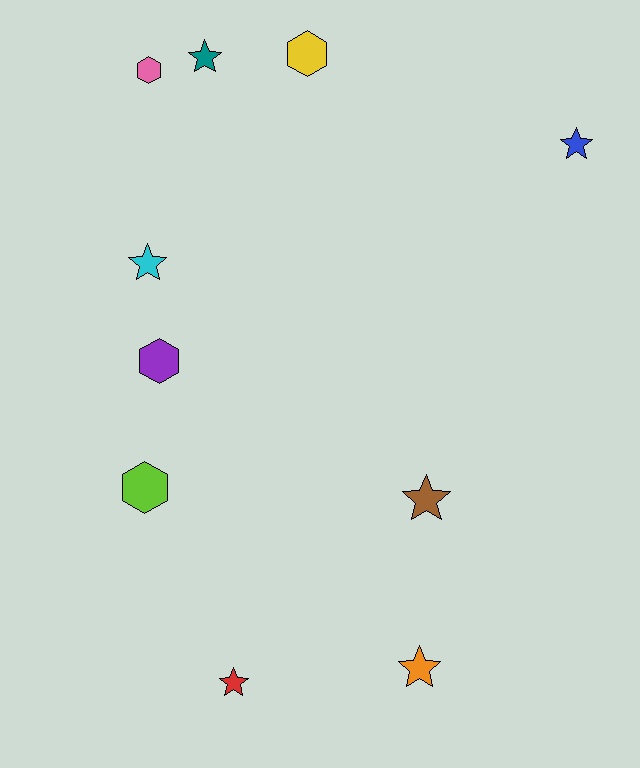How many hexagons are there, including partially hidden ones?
There are 4 hexagons.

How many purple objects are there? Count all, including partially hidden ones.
There is 1 purple object.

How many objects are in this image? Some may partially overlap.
There are 10 objects.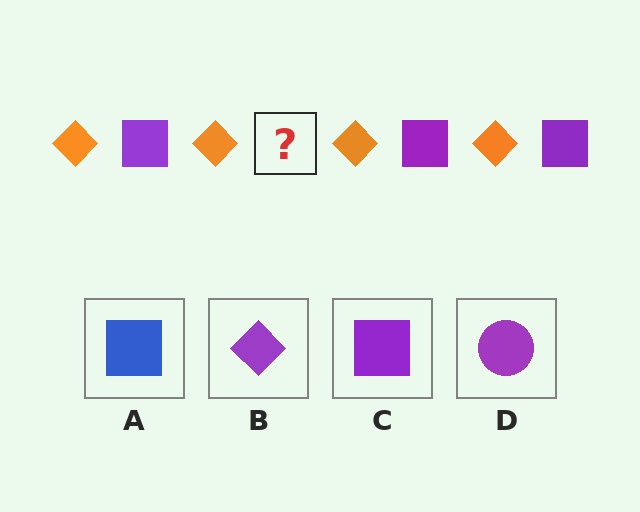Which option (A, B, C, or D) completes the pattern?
C.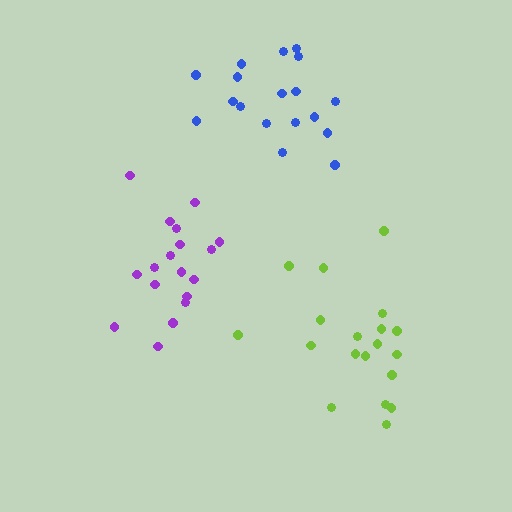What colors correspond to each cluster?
The clusters are colored: lime, blue, purple.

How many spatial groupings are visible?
There are 3 spatial groupings.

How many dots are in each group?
Group 1: 19 dots, Group 2: 18 dots, Group 3: 18 dots (55 total).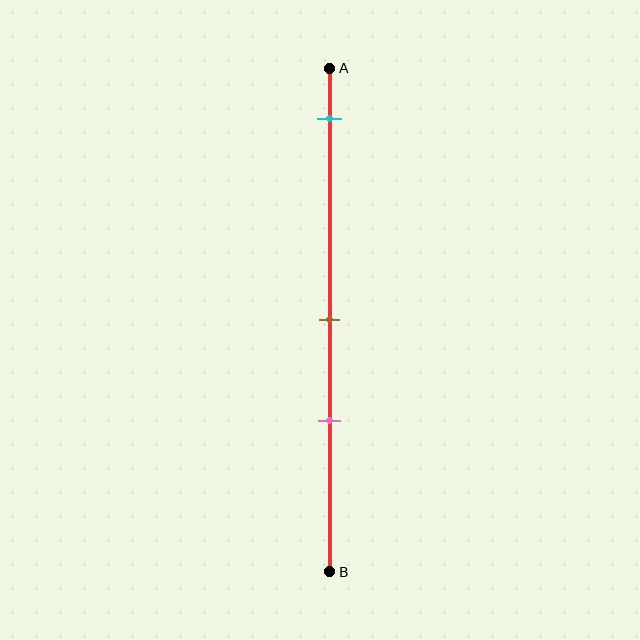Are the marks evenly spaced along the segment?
No, the marks are not evenly spaced.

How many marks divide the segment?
There are 3 marks dividing the segment.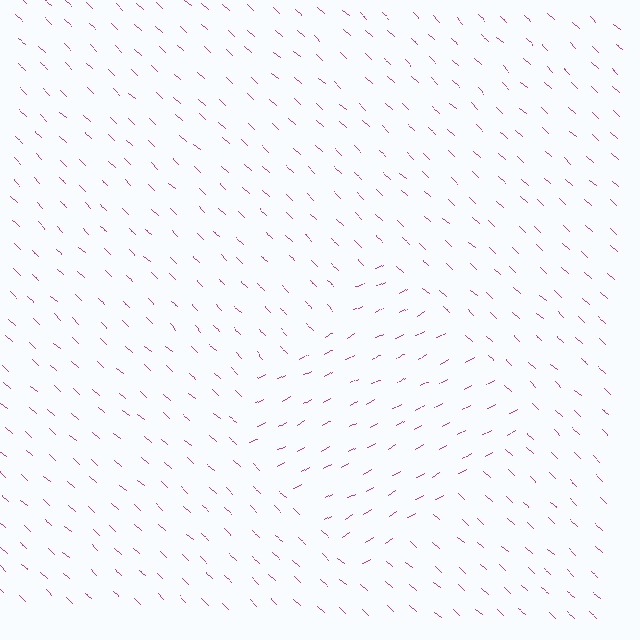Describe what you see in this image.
The image is filled with small magenta line segments. A diamond region in the image has lines oriented differently from the surrounding lines, creating a visible texture boundary.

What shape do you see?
I see a diamond.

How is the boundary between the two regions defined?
The boundary is defined purely by a change in line orientation (approximately 72 degrees difference). All lines are the same color and thickness.